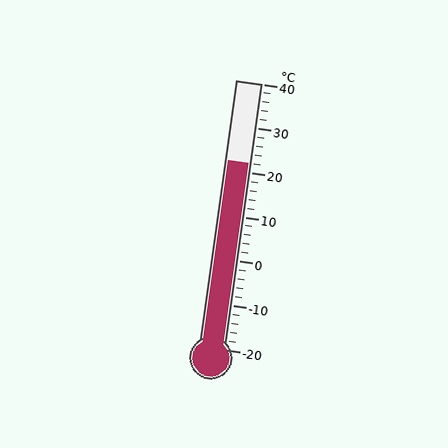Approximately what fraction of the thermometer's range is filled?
The thermometer is filled to approximately 70% of its range.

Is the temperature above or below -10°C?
The temperature is above -10°C.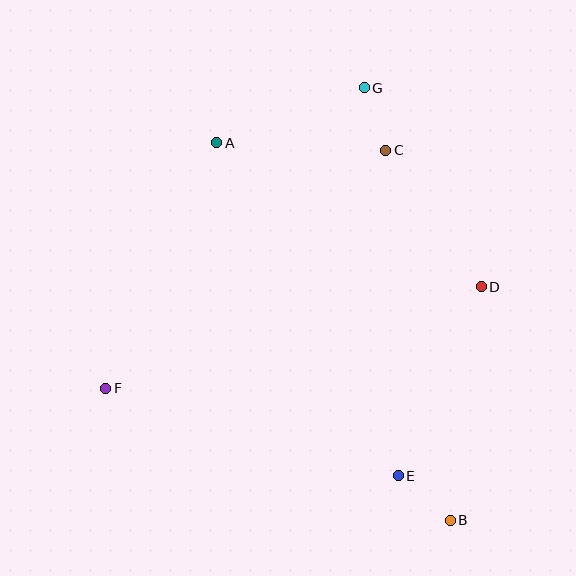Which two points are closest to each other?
Points C and G are closest to each other.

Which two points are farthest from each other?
Points A and B are farthest from each other.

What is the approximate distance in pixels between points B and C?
The distance between B and C is approximately 375 pixels.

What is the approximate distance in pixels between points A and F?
The distance between A and F is approximately 270 pixels.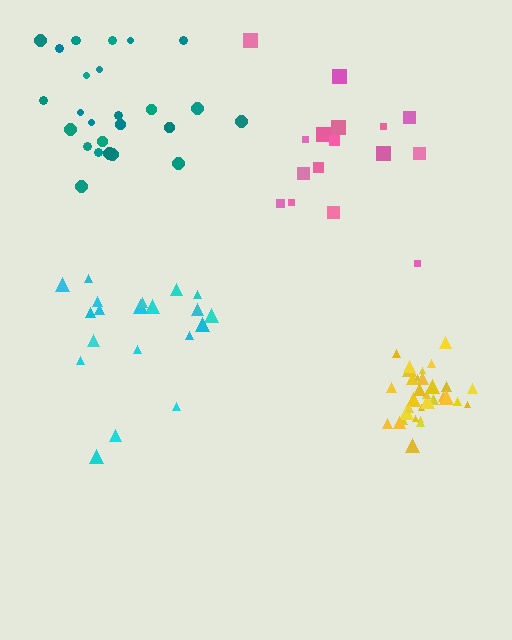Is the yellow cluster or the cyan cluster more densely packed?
Yellow.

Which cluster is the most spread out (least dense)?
Pink.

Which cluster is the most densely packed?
Yellow.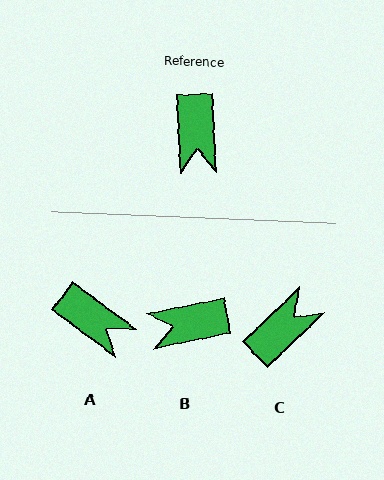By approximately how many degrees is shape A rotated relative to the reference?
Approximately 51 degrees counter-clockwise.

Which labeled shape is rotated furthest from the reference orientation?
C, about 132 degrees away.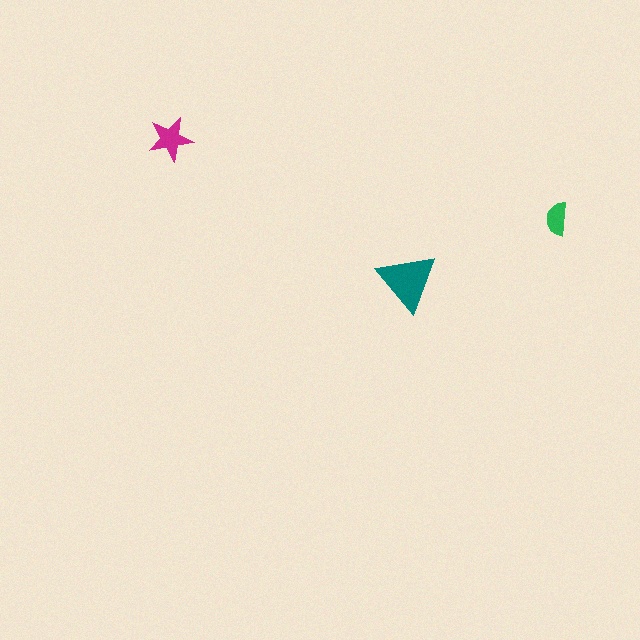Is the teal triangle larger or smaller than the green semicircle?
Larger.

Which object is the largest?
The teal triangle.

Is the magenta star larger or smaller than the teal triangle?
Smaller.